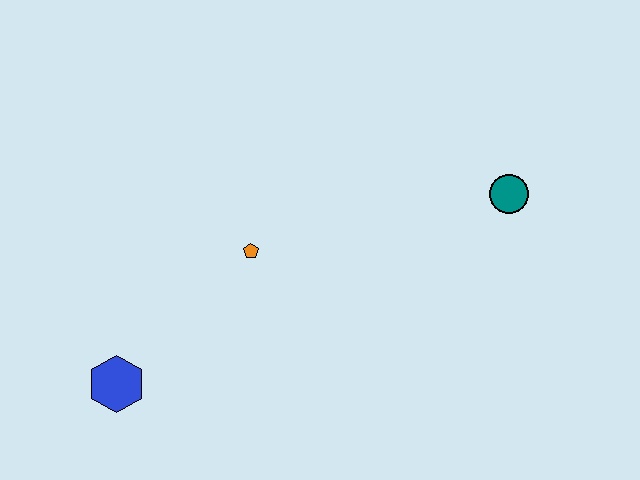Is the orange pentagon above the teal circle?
No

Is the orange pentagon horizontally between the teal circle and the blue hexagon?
Yes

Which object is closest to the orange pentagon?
The blue hexagon is closest to the orange pentagon.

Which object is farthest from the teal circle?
The blue hexagon is farthest from the teal circle.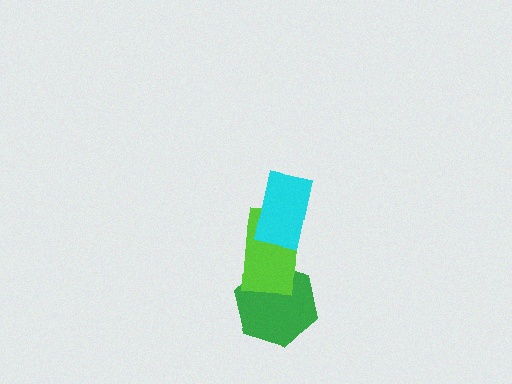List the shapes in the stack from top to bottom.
From top to bottom: the cyan rectangle, the lime rectangle, the green hexagon.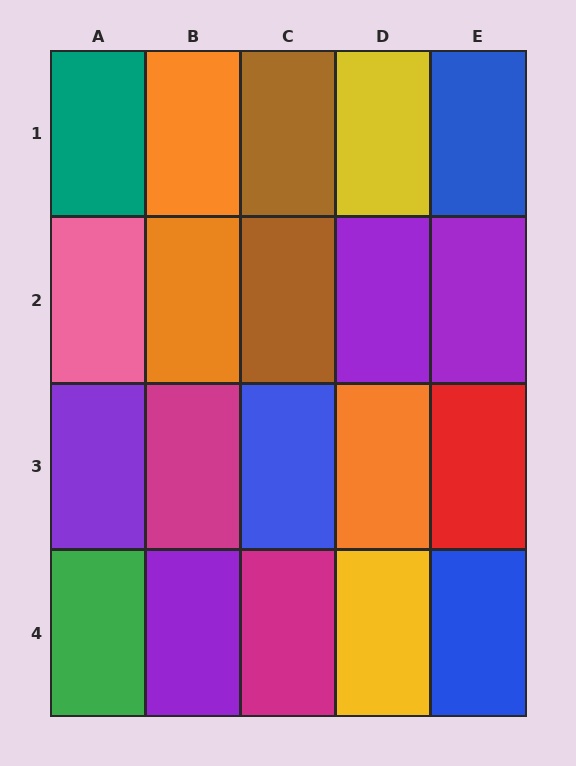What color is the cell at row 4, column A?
Green.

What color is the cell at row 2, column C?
Brown.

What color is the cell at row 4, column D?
Yellow.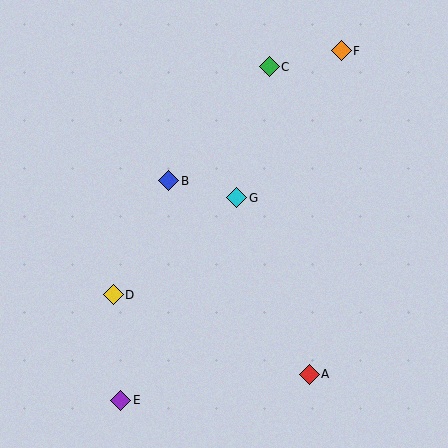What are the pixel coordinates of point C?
Point C is at (269, 67).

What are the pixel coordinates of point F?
Point F is at (341, 51).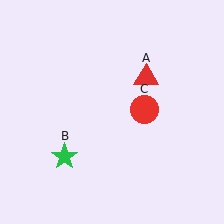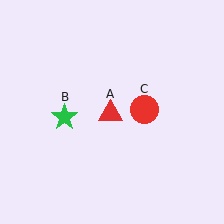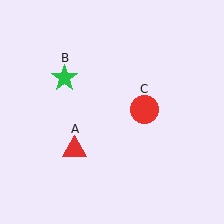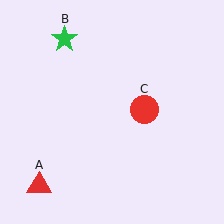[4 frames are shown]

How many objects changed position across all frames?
2 objects changed position: red triangle (object A), green star (object B).